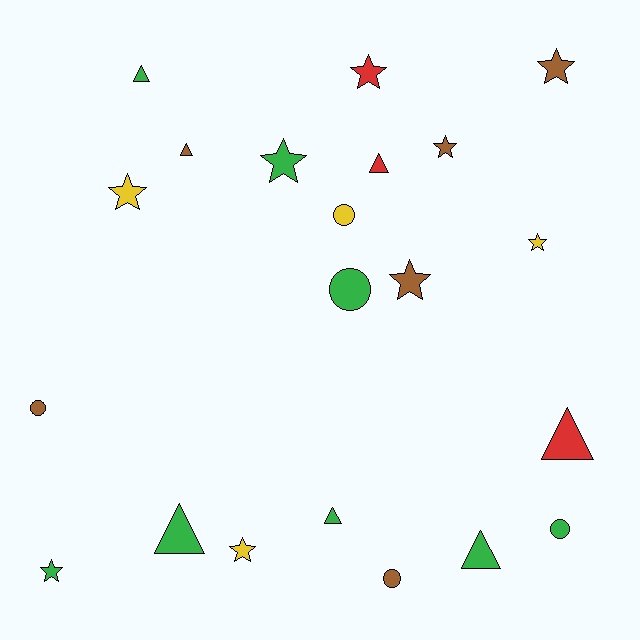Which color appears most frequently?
Green, with 8 objects.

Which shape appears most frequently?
Star, with 9 objects.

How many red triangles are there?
There are 2 red triangles.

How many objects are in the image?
There are 21 objects.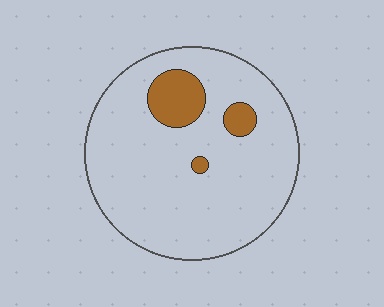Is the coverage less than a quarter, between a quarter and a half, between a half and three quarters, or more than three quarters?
Less than a quarter.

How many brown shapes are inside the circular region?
3.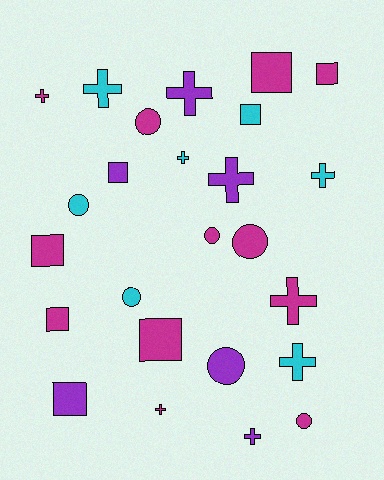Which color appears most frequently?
Magenta, with 12 objects.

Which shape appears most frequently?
Cross, with 10 objects.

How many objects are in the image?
There are 25 objects.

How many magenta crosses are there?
There are 3 magenta crosses.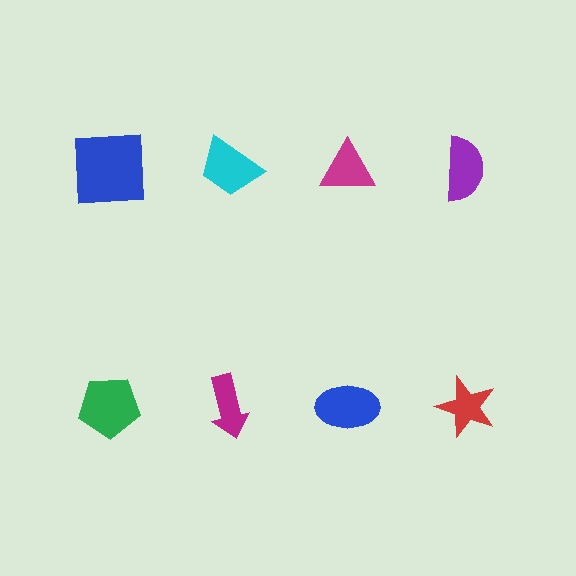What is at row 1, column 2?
A cyan trapezoid.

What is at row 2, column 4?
A red star.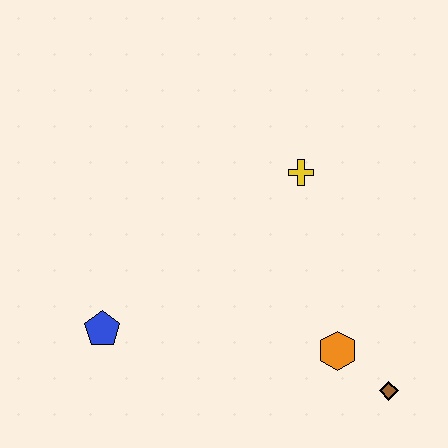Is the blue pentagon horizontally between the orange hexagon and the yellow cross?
No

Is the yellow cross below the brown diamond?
No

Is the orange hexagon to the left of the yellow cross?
No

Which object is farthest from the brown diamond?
The blue pentagon is farthest from the brown diamond.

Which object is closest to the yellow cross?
The orange hexagon is closest to the yellow cross.